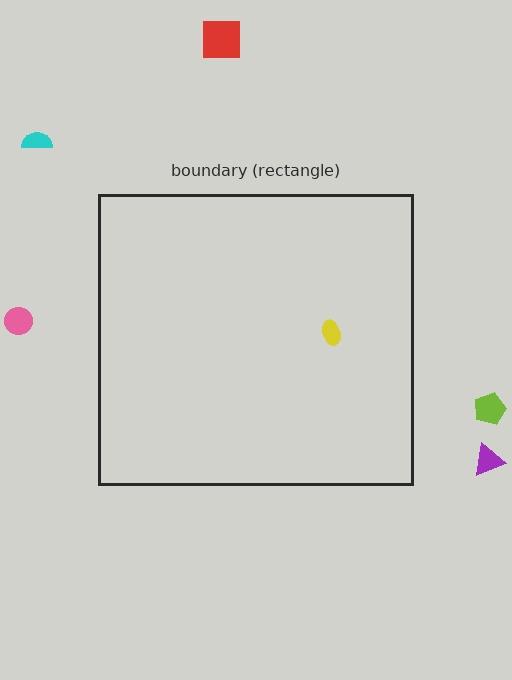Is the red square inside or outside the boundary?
Outside.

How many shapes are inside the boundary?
1 inside, 5 outside.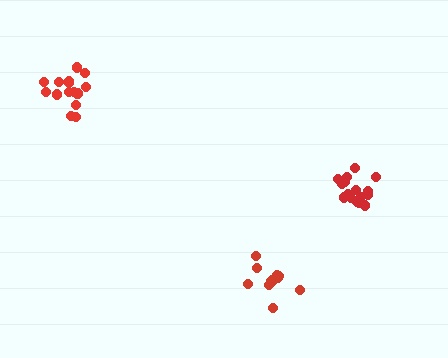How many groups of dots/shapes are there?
There are 3 groups.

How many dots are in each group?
Group 1: 12 dots, Group 2: 17 dots, Group 3: 15 dots (44 total).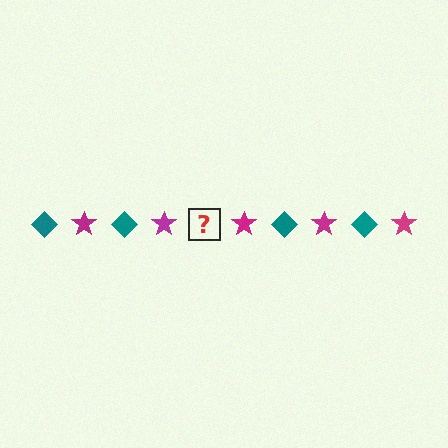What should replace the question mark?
The question mark should be replaced with a teal diamond.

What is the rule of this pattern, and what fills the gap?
The rule is that the pattern alternates between teal diamond and magenta star. The gap should be filled with a teal diamond.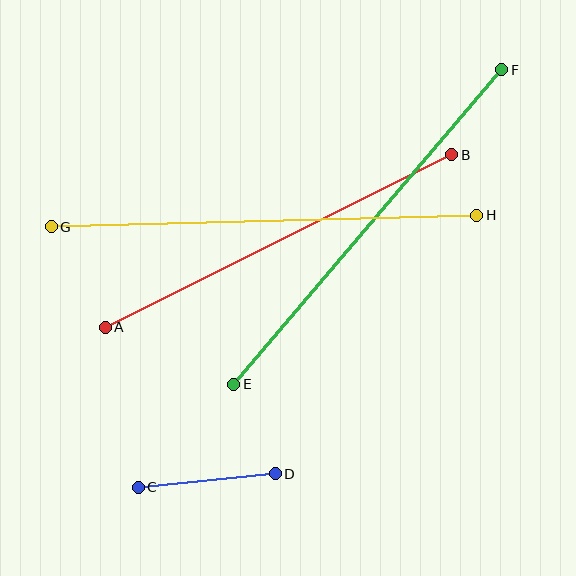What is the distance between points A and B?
The distance is approximately 387 pixels.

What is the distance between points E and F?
The distance is approximately 413 pixels.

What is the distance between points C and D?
The distance is approximately 138 pixels.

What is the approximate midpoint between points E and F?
The midpoint is at approximately (368, 227) pixels.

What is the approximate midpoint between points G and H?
The midpoint is at approximately (264, 221) pixels.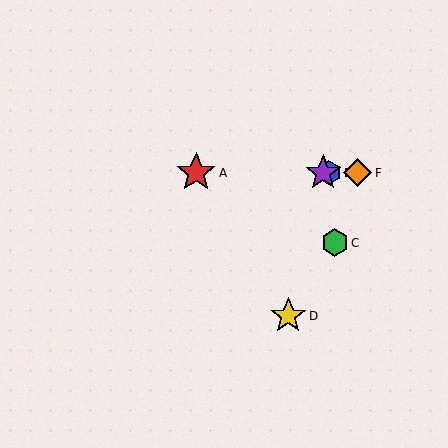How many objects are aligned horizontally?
4 objects (A, B, E, F) are aligned horizontally.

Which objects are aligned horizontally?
Objects A, B, E, F are aligned horizontally.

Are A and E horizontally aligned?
Yes, both are at y≈173.